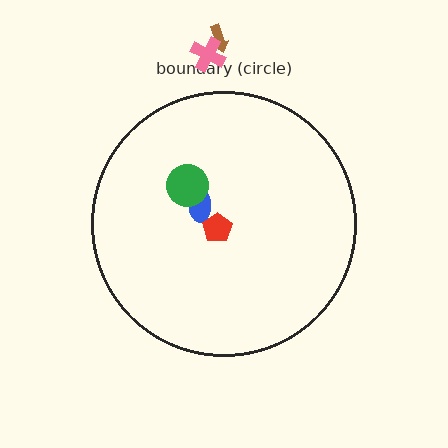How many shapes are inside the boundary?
3 inside, 2 outside.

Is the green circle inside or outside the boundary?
Inside.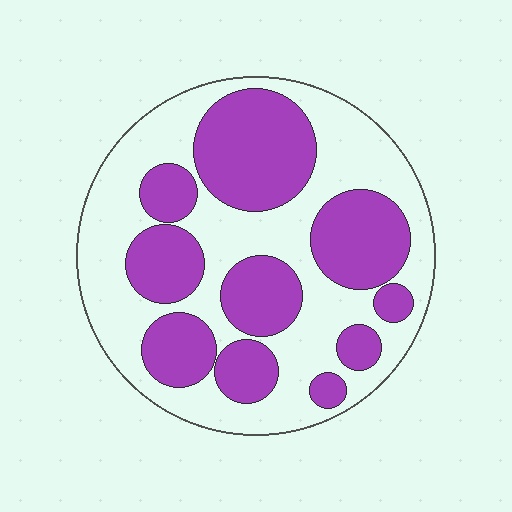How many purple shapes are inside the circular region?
10.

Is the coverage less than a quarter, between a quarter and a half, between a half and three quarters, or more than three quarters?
Between a quarter and a half.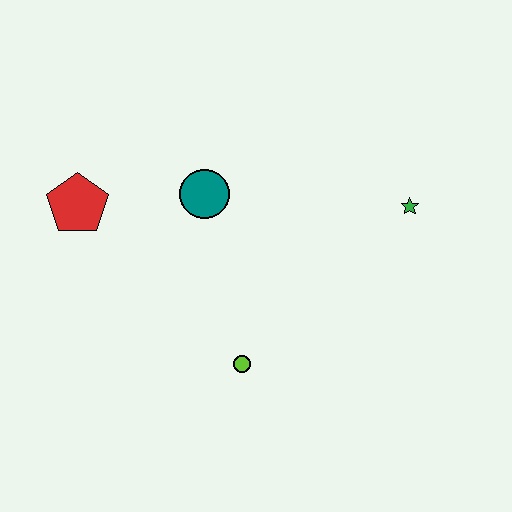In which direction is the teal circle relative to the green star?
The teal circle is to the left of the green star.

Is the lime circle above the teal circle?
No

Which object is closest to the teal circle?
The red pentagon is closest to the teal circle.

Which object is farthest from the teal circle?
The green star is farthest from the teal circle.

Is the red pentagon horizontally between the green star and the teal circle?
No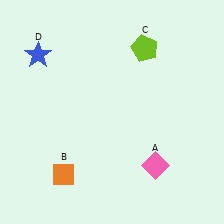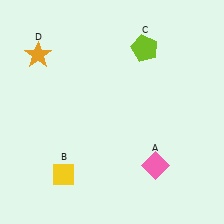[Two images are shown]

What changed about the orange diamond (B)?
In Image 1, B is orange. In Image 2, it changed to yellow.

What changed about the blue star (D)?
In Image 1, D is blue. In Image 2, it changed to orange.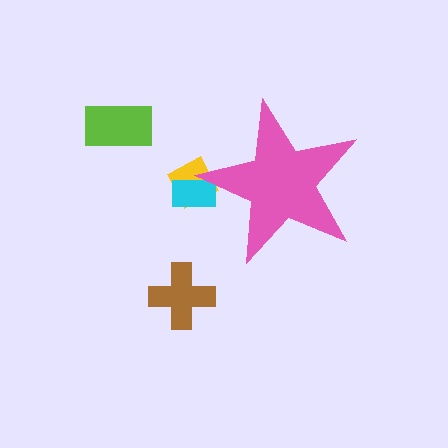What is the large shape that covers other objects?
A pink star.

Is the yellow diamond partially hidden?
Yes, the yellow diamond is partially hidden behind the pink star.